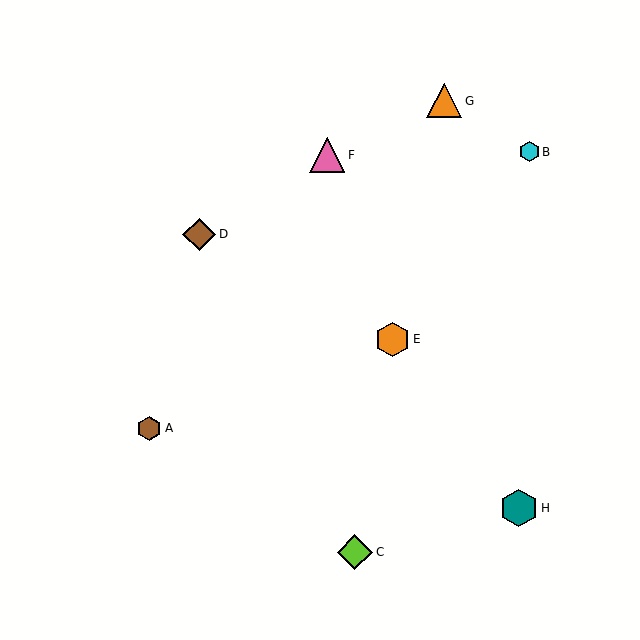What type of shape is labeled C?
Shape C is a lime diamond.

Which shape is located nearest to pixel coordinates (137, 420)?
The brown hexagon (labeled A) at (149, 428) is nearest to that location.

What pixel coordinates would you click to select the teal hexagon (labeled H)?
Click at (519, 508) to select the teal hexagon H.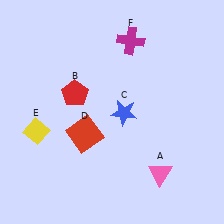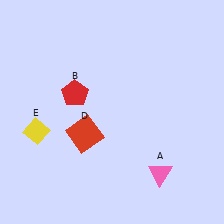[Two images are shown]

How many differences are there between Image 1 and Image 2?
There are 2 differences between the two images.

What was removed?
The blue star (C), the magenta cross (F) were removed in Image 2.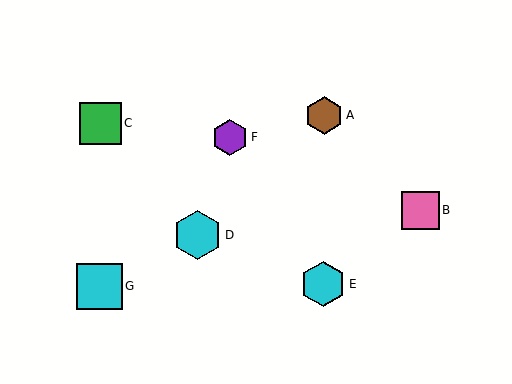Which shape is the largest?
The cyan hexagon (labeled D) is the largest.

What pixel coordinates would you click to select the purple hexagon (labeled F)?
Click at (230, 137) to select the purple hexagon F.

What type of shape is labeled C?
Shape C is a green square.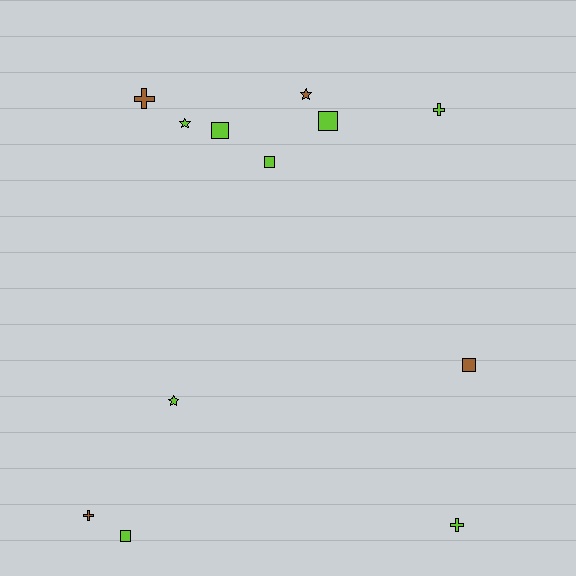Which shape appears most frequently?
Square, with 5 objects.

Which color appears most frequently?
Lime, with 8 objects.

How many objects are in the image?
There are 12 objects.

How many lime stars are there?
There are 2 lime stars.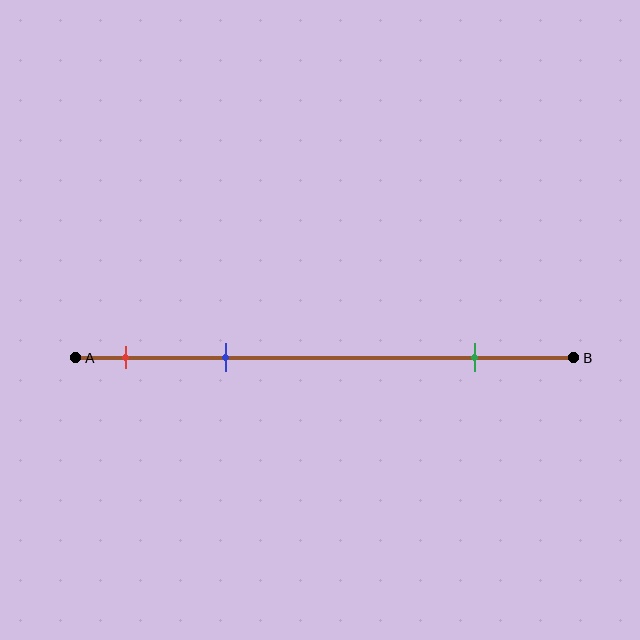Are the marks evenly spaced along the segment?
No, the marks are not evenly spaced.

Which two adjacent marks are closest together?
The red and blue marks are the closest adjacent pair.